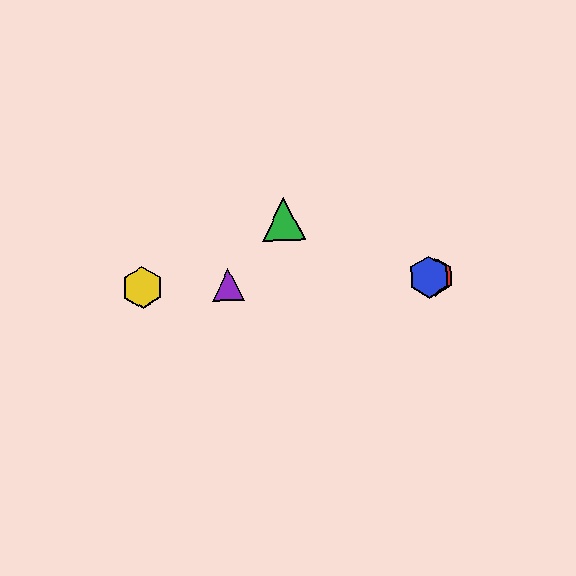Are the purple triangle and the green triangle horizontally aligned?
No, the purple triangle is at y≈285 and the green triangle is at y≈219.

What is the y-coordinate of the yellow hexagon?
The yellow hexagon is at y≈288.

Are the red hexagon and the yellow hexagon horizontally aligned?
Yes, both are at y≈277.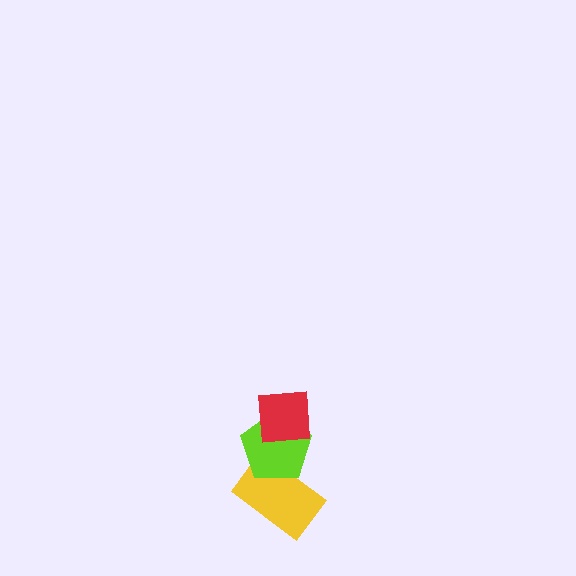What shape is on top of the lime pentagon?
The red square is on top of the lime pentagon.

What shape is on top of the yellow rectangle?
The lime pentagon is on top of the yellow rectangle.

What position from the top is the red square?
The red square is 1st from the top.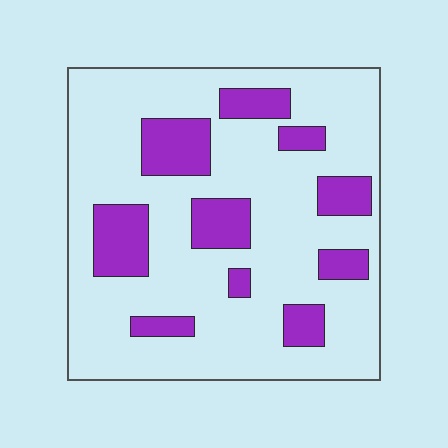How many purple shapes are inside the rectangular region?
10.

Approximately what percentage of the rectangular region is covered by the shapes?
Approximately 25%.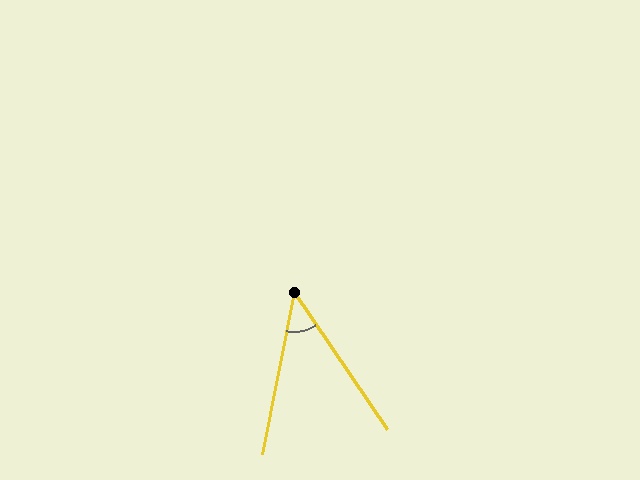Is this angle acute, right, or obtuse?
It is acute.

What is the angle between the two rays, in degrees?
Approximately 45 degrees.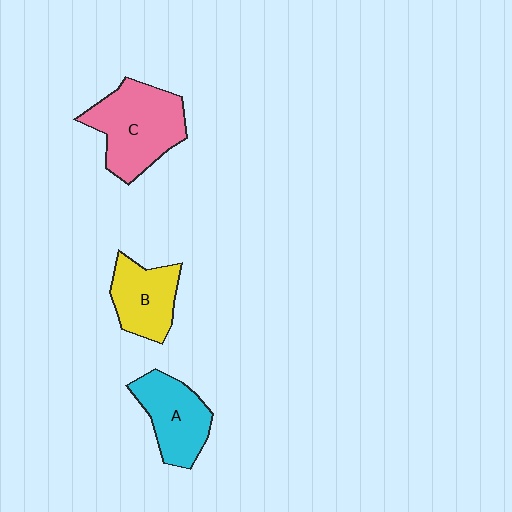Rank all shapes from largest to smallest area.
From largest to smallest: C (pink), A (cyan), B (yellow).